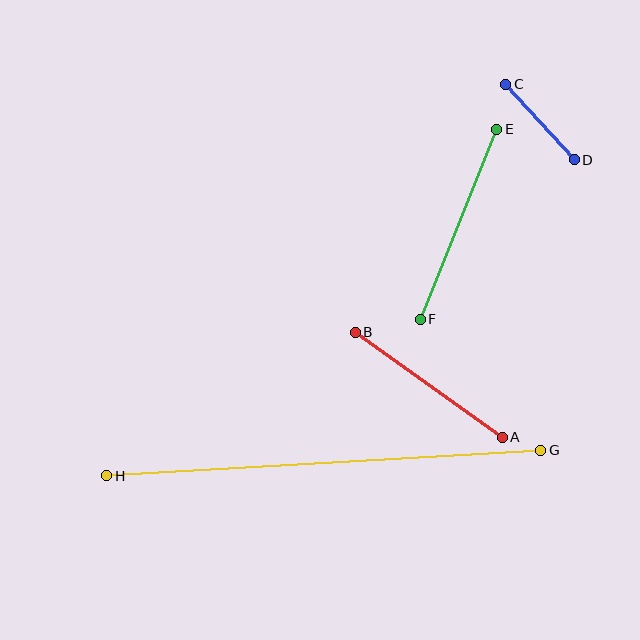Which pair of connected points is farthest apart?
Points G and H are farthest apart.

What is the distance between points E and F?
The distance is approximately 205 pixels.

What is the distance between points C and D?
The distance is approximately 102 pixels.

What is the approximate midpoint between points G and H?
The midpoint is at approximately (324, 463) pixels.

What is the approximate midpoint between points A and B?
The midpoint is at approximately (429, 385) pixels.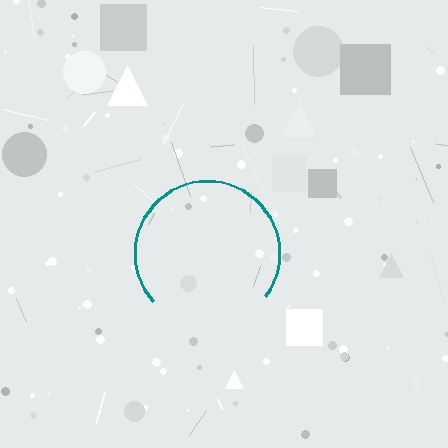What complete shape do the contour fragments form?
The contour fragments form a circle.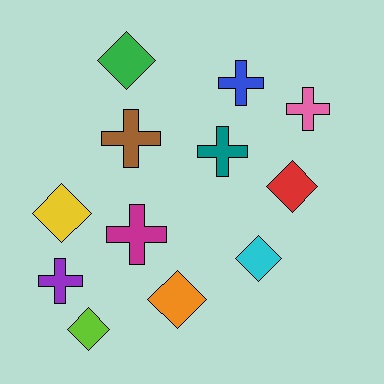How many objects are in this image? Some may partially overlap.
There are 12 objects.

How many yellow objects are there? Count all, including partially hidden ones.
There is 1 yellow object.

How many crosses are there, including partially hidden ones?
There are 6 crosses.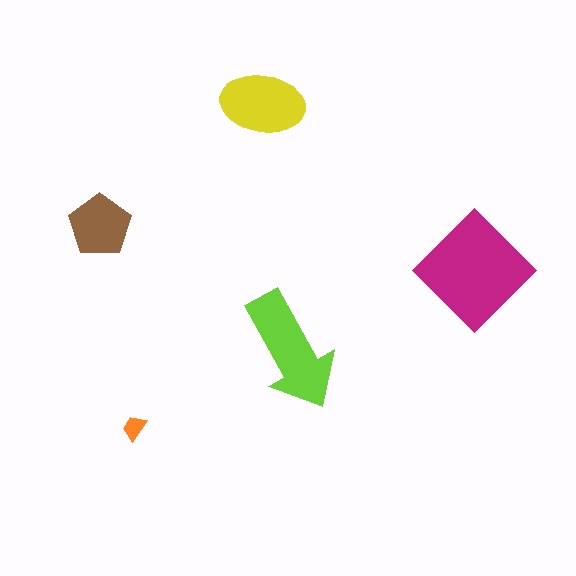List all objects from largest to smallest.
The magenta diamond, the lime arrow, the yellow ellipse, the brown pentagon, the orange trapezoid.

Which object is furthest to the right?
The magenta diamond is rightmost.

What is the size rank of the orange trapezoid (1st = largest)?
5th.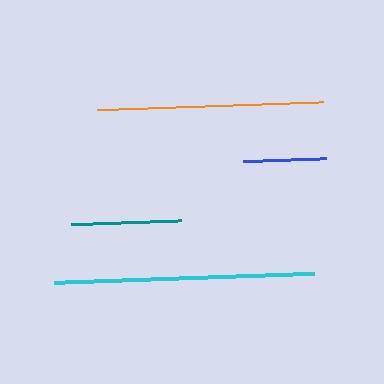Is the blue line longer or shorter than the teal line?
The teal line is longer than the blue line.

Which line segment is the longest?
The cyan line is the longest at approximately 260 pixels.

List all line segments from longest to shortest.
From longest to shortest: cyan, orange, teal, blue.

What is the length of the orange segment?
The orange segment is approximately 227 pixels long.